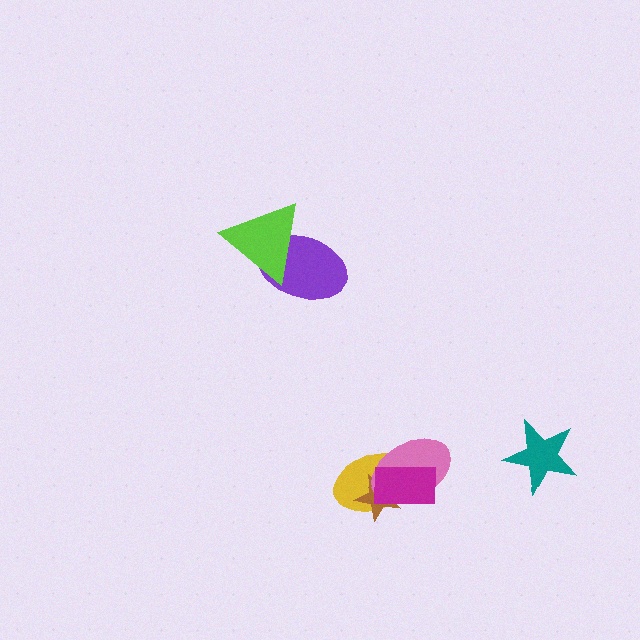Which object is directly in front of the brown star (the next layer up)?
The pink ellipse is directly in front of the brown star.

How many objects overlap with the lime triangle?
1 object overlaps with the lime triangle.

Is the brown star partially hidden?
Yes, it is partially covered by another shape.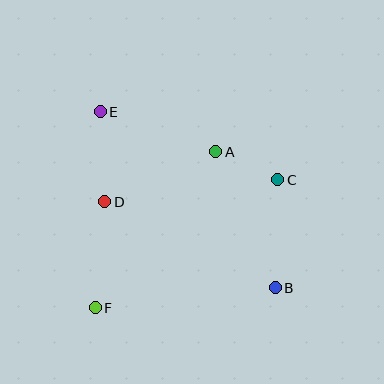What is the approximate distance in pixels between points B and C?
The distance between B and C is approximately 108 pixels.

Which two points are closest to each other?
Points A and C are closest to each other.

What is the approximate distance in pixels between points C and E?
The distance between C and E is approximately 190 pixels.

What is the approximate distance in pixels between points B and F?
The distance between B and F is approximately 181 pixels.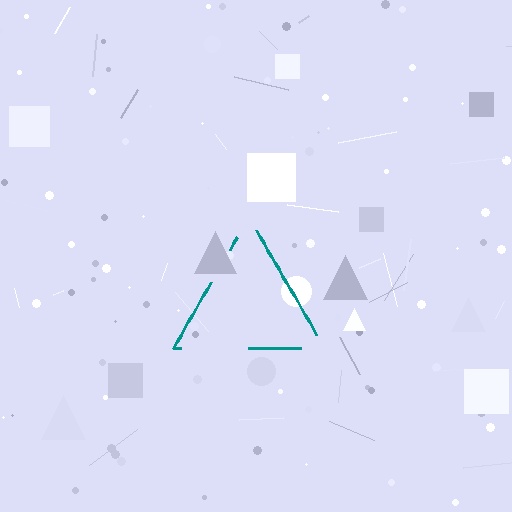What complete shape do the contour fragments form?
The contour fragments form a triangle.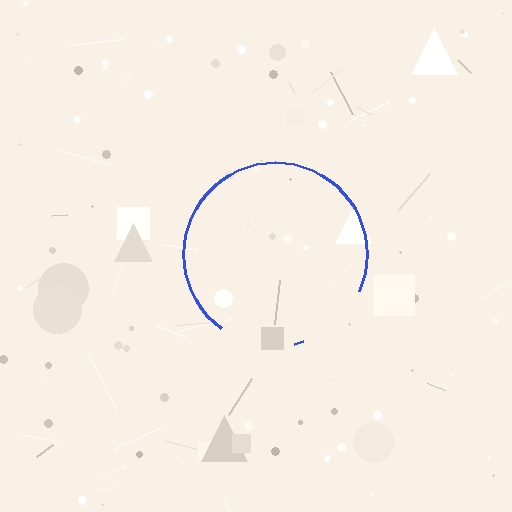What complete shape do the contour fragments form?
The contour fragments form a circle.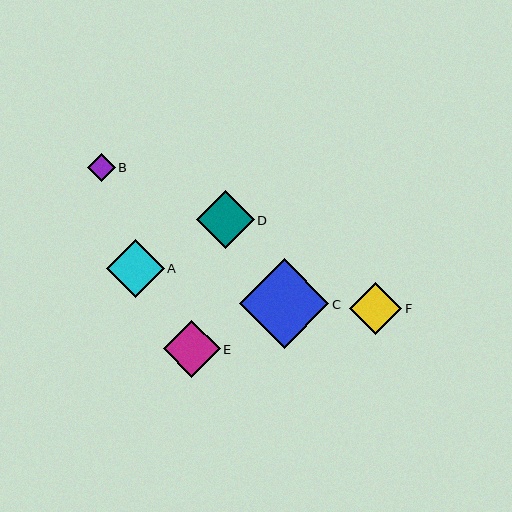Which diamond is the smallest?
Diamond B is the smallest with a size of approximately 28 pixels.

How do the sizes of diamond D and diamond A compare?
Diamond D and diamond A are approximately the same size.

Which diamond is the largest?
Diamond C is the largest with a size of approximately 90 pixels.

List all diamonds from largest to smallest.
From largest to smallest: C, D, A, E, F, B.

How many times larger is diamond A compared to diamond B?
Diamond A is approximately 2.1 times the size of diamond B.